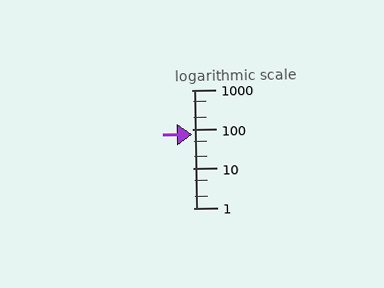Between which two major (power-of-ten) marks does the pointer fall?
The pointer is between 10 and 100.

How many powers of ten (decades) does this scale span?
The scale spans 3 decades, from 1 to 1000.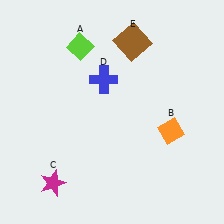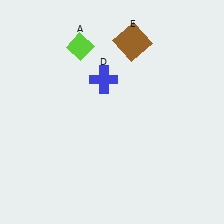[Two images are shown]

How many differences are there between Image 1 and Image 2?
There are 2 differences between the two images.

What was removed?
The magenta star (C), the orange diamond (B) were removed in Image 2.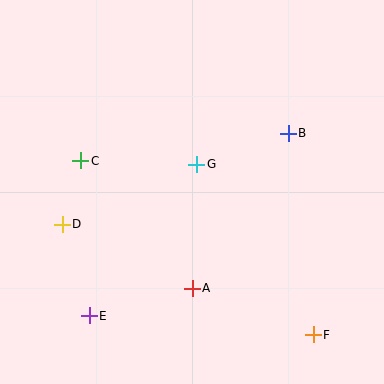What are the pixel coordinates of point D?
Point D is at (62, 224).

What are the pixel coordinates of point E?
Point E is at (89, 316).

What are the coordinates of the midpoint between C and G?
The midpoint between C and G is at (139, 162).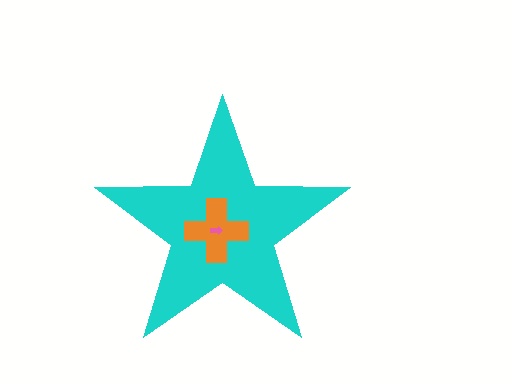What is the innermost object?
The pink arrow.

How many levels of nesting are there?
3.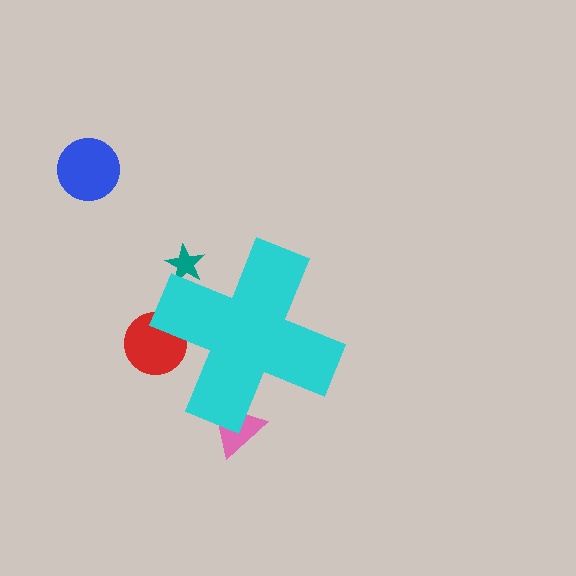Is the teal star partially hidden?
Yes, the teal star is partially hidden behind the cyan cross.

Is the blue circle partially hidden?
No, the blue circle is fully visible.